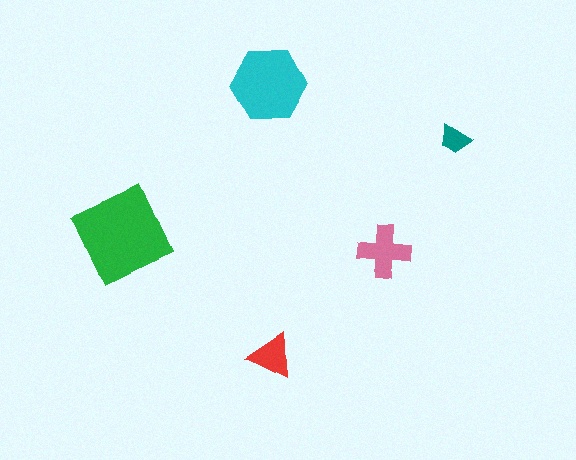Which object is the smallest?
The teal trapezoid.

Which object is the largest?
The green diamond.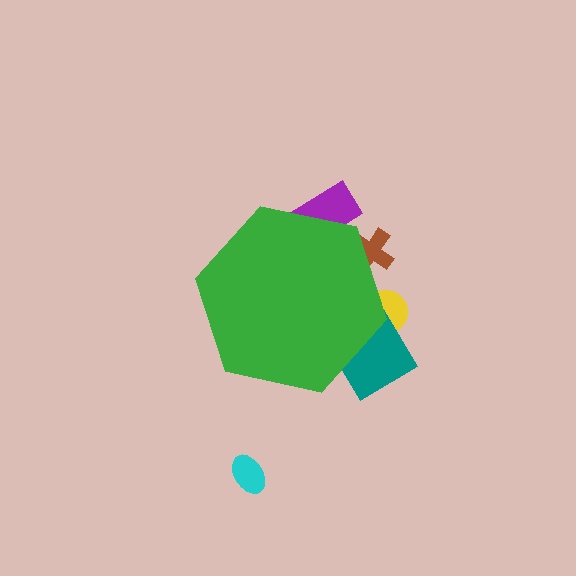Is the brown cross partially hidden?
Yes, the brown cross is partially hidden behind the green hexagon.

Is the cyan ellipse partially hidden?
No, the cyan ellipse is fully visible.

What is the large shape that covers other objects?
A green hexagon.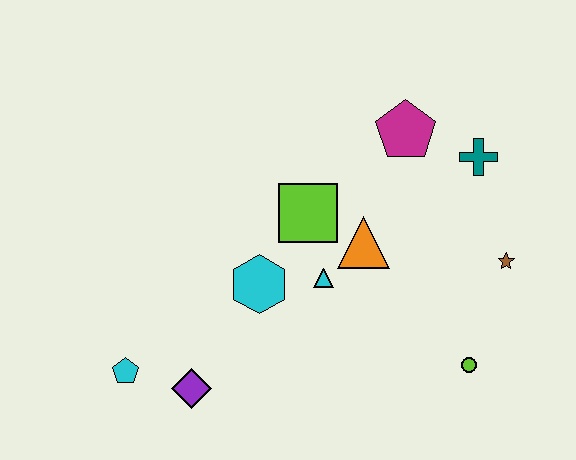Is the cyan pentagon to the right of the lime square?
No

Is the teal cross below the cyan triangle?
No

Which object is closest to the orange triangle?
The cyan triangle is closest to the orange triangle.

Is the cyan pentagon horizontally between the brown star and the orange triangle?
No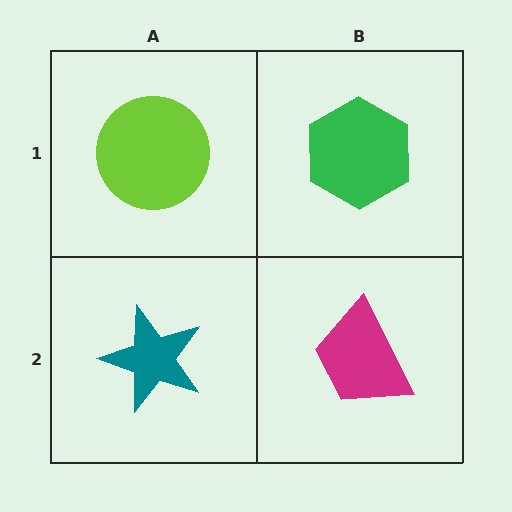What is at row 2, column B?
A magenta trapezoid.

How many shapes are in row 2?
2 shapes.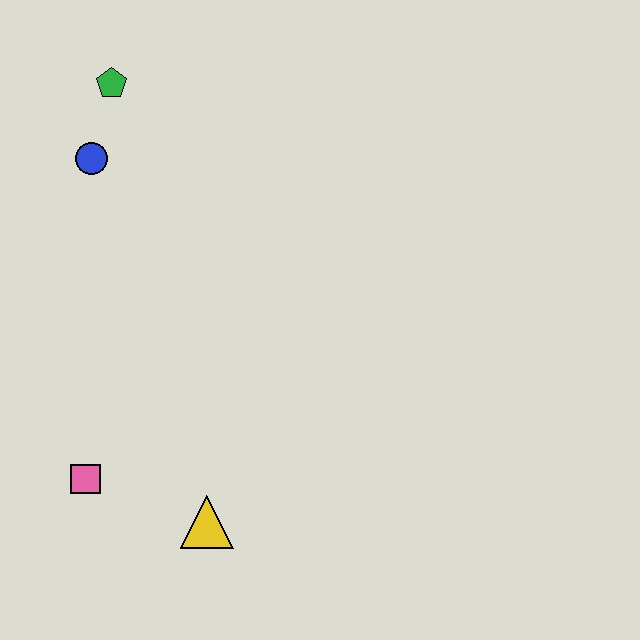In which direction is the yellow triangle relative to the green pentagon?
The yellow triangle is below the green pentagon.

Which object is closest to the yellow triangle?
The pink square is closest to the yellow triangle.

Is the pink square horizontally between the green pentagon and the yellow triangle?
No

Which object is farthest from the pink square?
The green pentagon is farthest from the pink square.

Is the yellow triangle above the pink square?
No